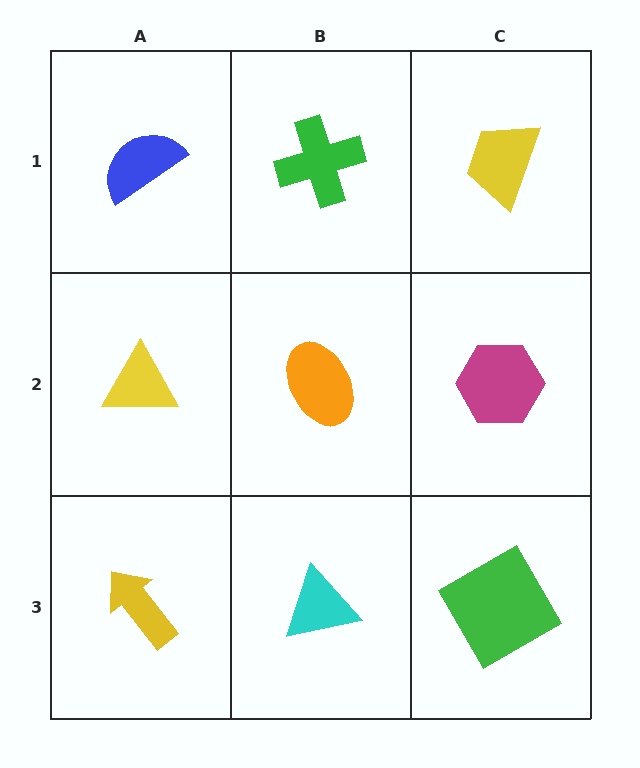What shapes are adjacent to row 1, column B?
An orange ellipse (row 2, column B), a blue semicircle (row 1, column A), a yellow trapezoid (row 1, column C).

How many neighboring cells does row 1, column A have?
2.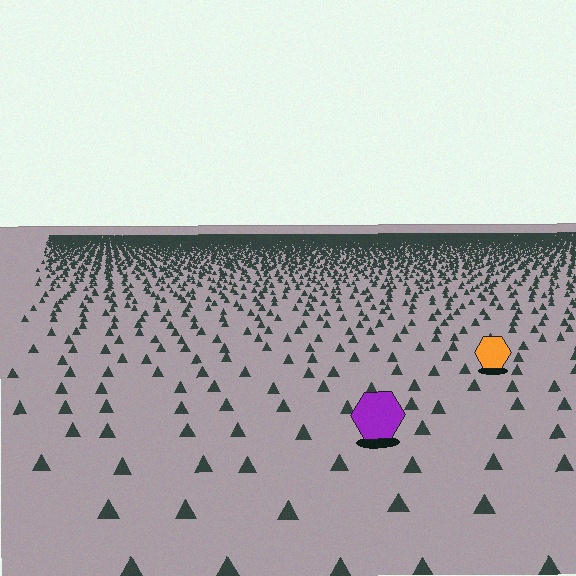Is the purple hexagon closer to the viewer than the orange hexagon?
Yes. The purple hexagon is closer — you can tell from the texture gradient: the ground texture is coarser near it.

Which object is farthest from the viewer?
The orange hexagon is farthest from the viewer. It appears smaller and the ground texture around it is denser.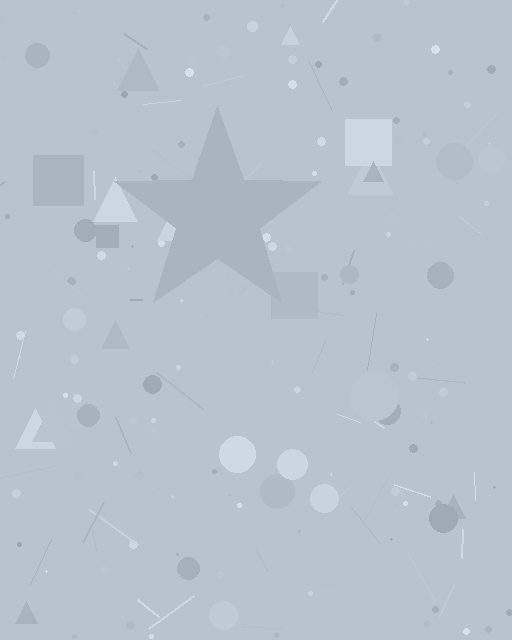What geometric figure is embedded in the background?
A star is embedded in the background.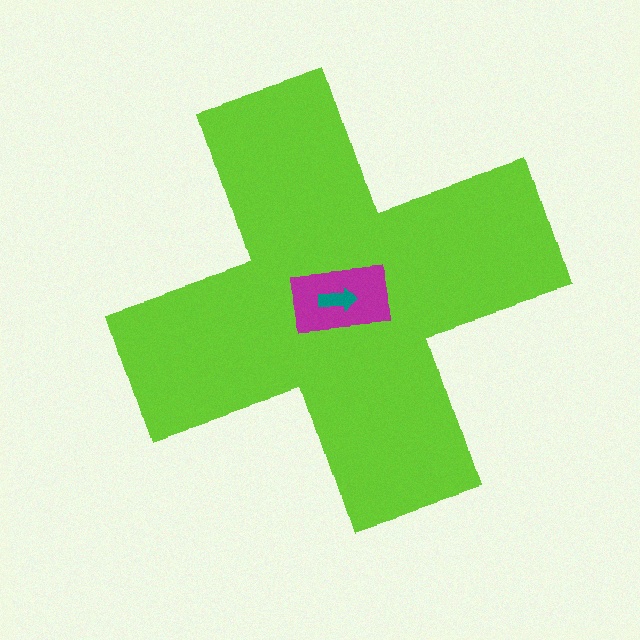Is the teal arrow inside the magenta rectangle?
Yes.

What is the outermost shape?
The lime cross.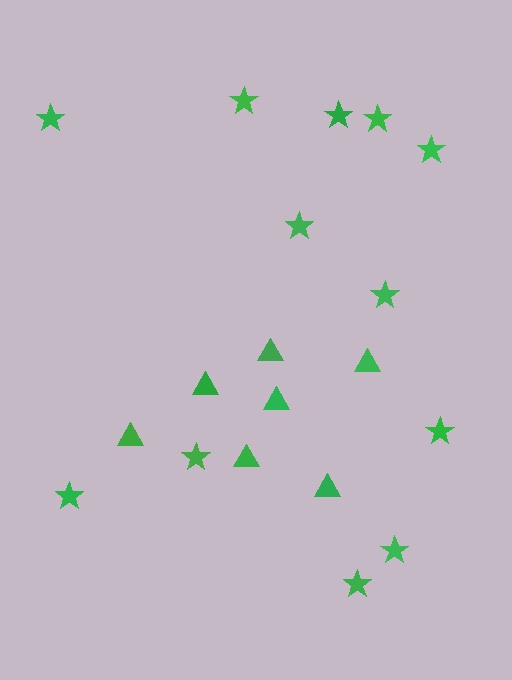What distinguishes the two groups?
There are 2 groups: one group of triangles (7) and one group of stars (12).